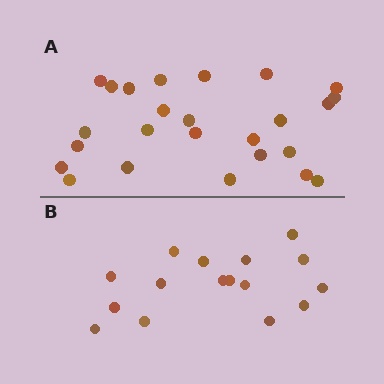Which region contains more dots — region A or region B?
Region A (the top region) has more dots.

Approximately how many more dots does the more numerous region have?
Region A has roughly 8 or so more dots than region B.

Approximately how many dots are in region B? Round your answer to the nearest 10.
About 20 dots. (The exact count is 16, which rounds to 20.)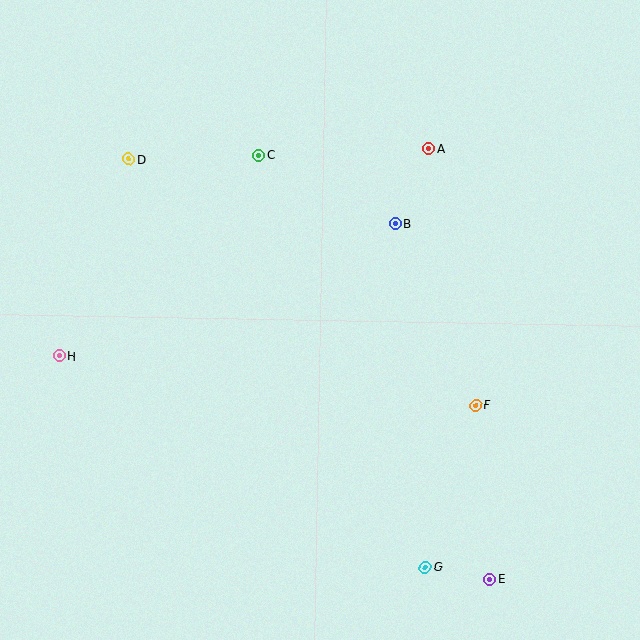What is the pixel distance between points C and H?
The distance between C and H is 283 pixels.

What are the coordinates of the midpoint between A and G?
The midpoint between A and G is at (427, 358).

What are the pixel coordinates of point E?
Point E is at (490, 580).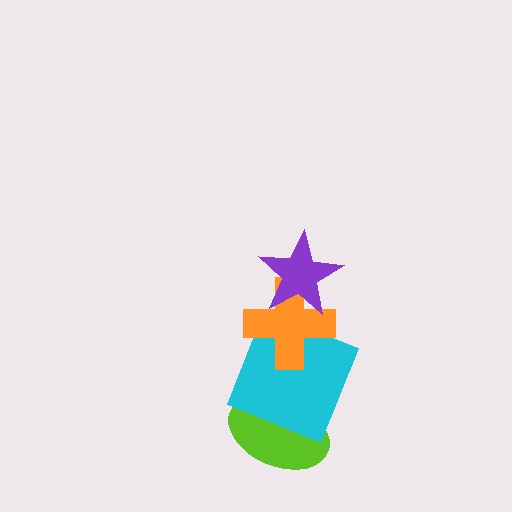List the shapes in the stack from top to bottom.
From top to bottom: the purple star, the orange cross, the cyan square, the lime ellipse.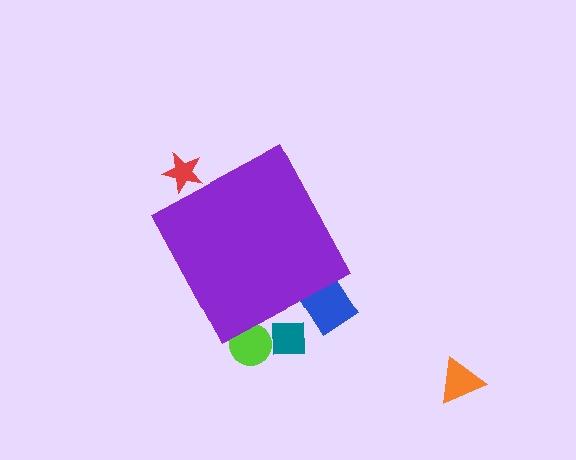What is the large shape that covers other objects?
A purple diamond.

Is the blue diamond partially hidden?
Yes, the blue diamond is partially hidden behind the purple diamond.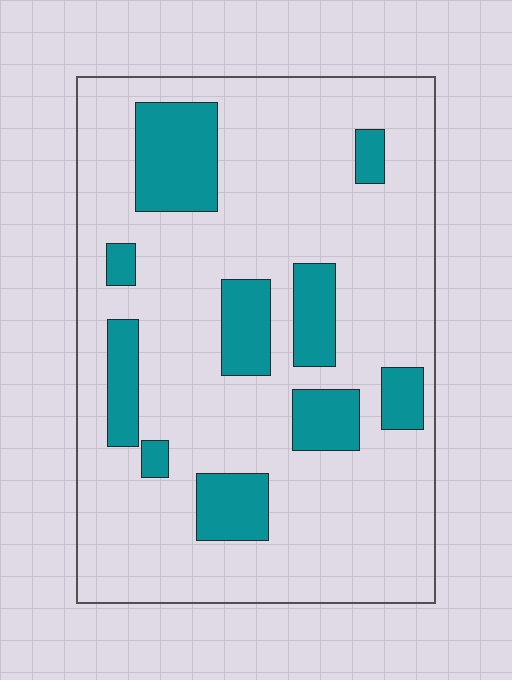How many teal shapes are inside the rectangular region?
10.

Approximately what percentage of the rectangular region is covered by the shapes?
Approximately 20%.